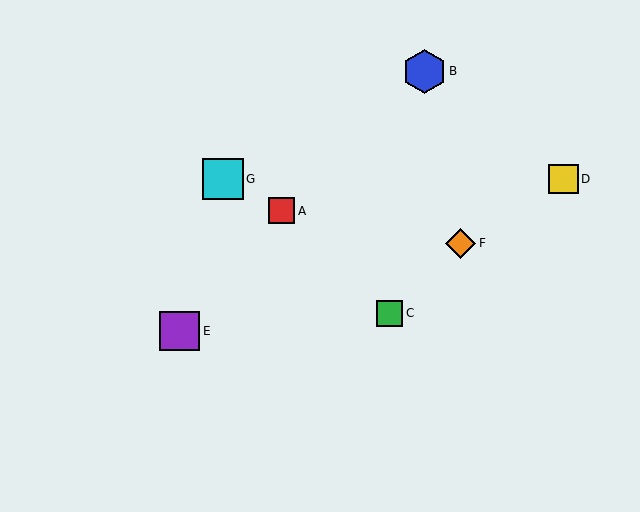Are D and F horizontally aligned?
No, D is at y≈179 and F is at y≈243.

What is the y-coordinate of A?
Object A is at y≈211.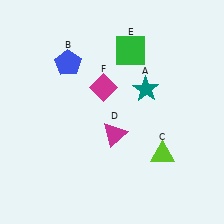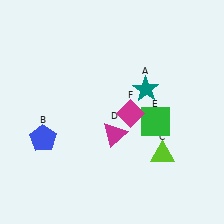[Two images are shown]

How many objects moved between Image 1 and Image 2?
3 objects moved between the two images.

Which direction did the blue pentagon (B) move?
The blue pentagon (B) moved down.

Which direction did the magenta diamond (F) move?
The magenta diamond (F) moved right.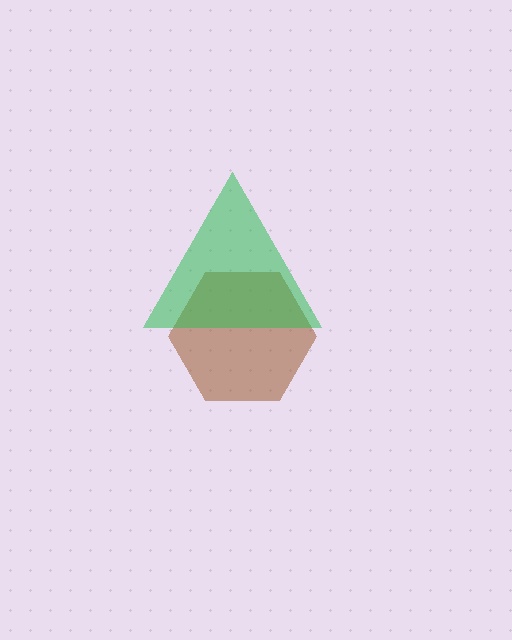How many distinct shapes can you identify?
There are 2 distinct shapes: a brown hexagon, a green triangle.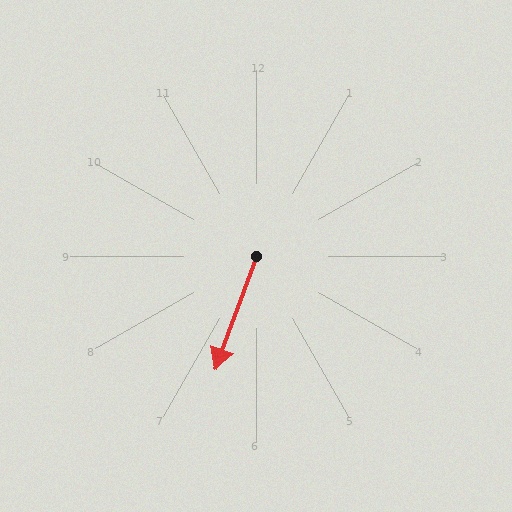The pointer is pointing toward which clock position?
Roughly 7 o'clock.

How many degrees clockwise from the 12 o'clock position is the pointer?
Approximately 200 degrees.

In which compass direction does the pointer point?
South.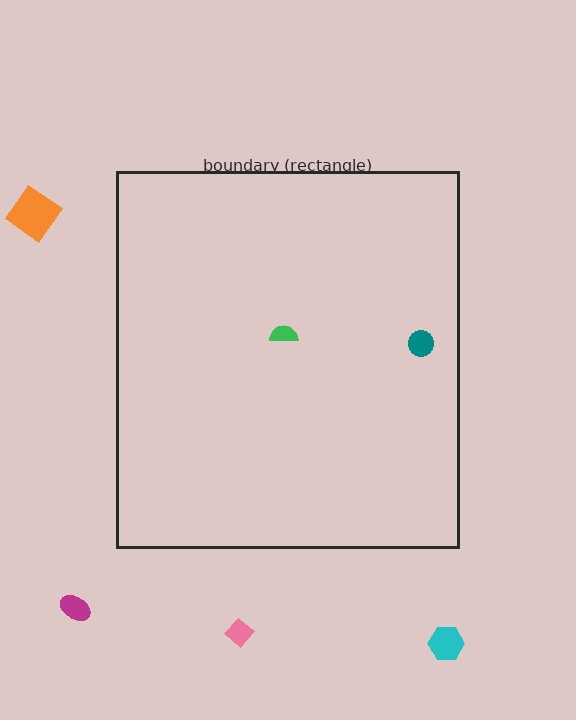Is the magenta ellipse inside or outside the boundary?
Outside.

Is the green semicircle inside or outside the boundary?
Inside.